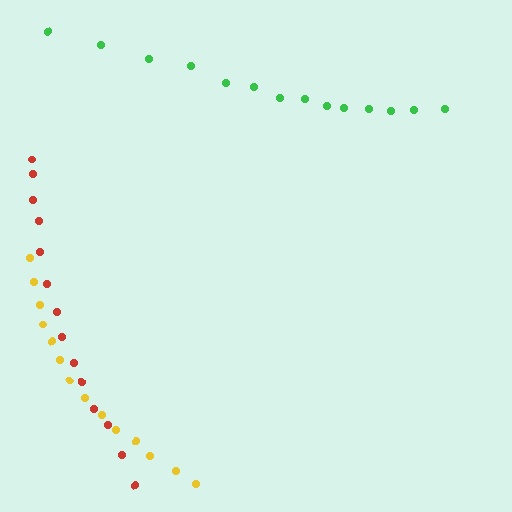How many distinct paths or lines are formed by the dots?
There are 3 distinct paths.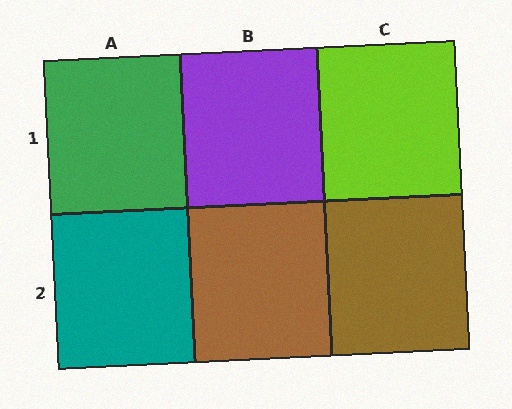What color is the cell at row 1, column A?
Green.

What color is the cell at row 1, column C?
Lime.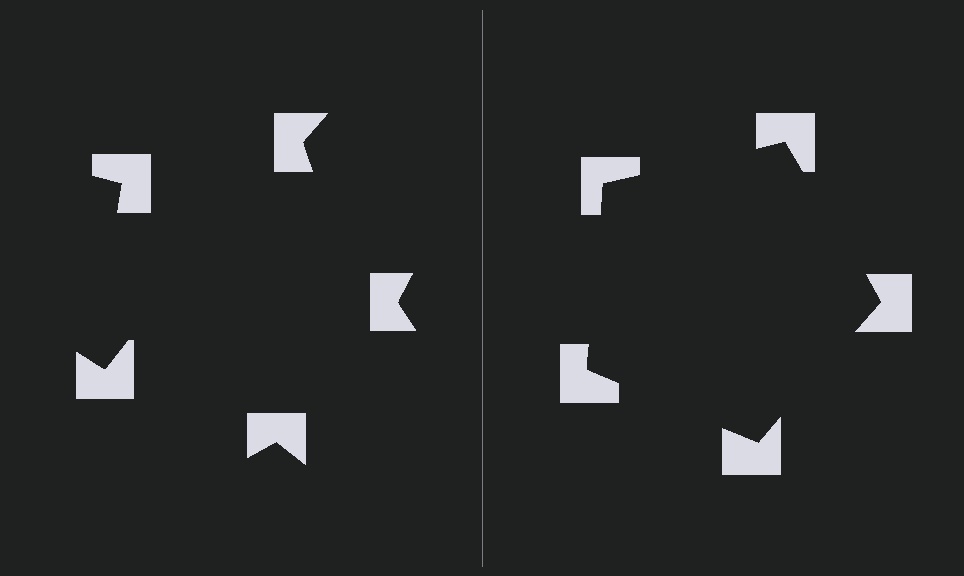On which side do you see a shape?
An illusory pentagon appears on the right side. On the left side the wedge cuts are rotated, so no coherent shape forms.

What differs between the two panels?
The notched squares are positioned identically on both sides; only the wedge orientations differ. On the right they align to a pentagon; on the left they are misaligned.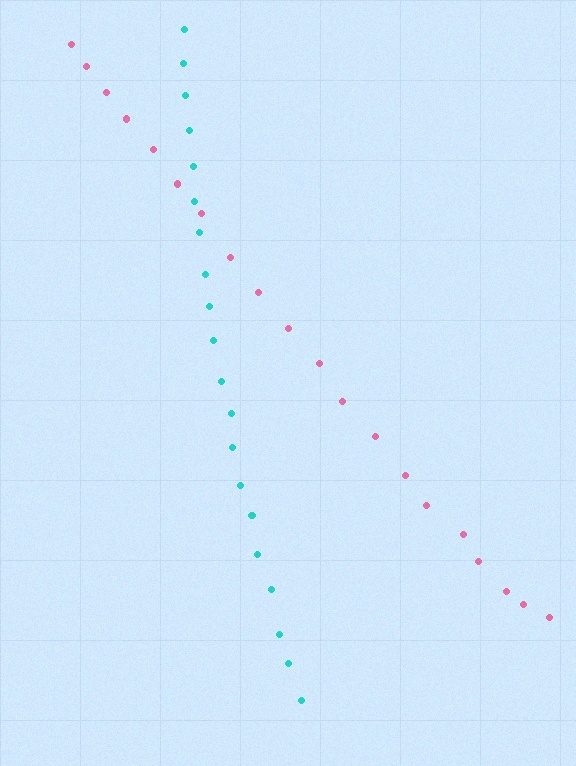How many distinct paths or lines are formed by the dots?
There are 2 distinct paths.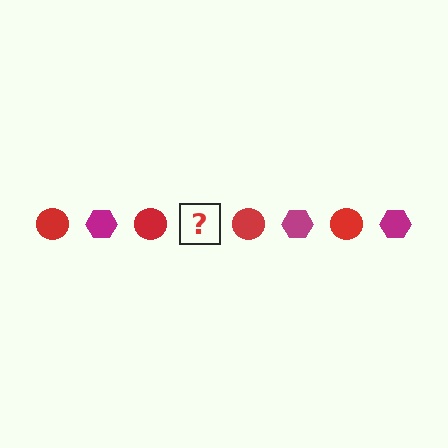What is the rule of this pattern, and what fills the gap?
The rule is that the pattern alternates between red circle and magenta hexagon. The gap should be filled with a magenta hexagon.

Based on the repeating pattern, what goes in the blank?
The blank should be a magenta hexagon.